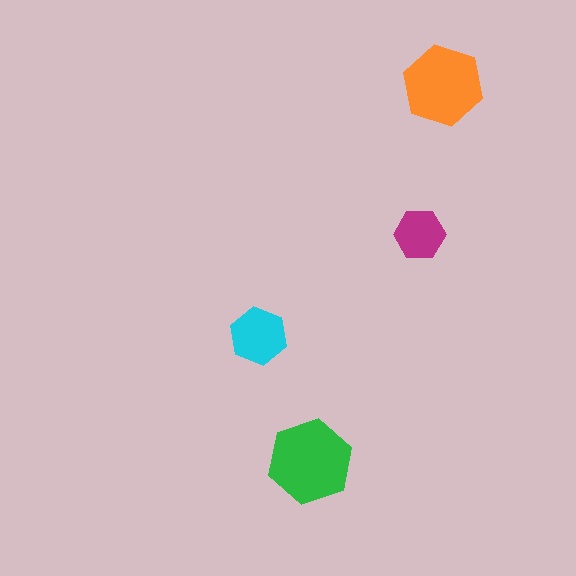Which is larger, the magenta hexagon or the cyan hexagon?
The cyan one.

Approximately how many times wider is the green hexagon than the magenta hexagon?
About 1.5 times wider.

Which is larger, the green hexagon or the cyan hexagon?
The green one.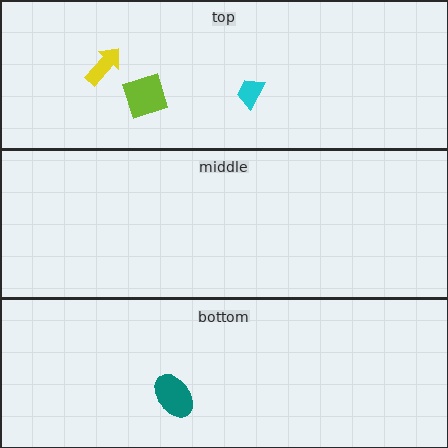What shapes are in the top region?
The yellow arrow, the lime diamond, the cyan trapezoid.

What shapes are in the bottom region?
The teal ellipse.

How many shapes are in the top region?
3.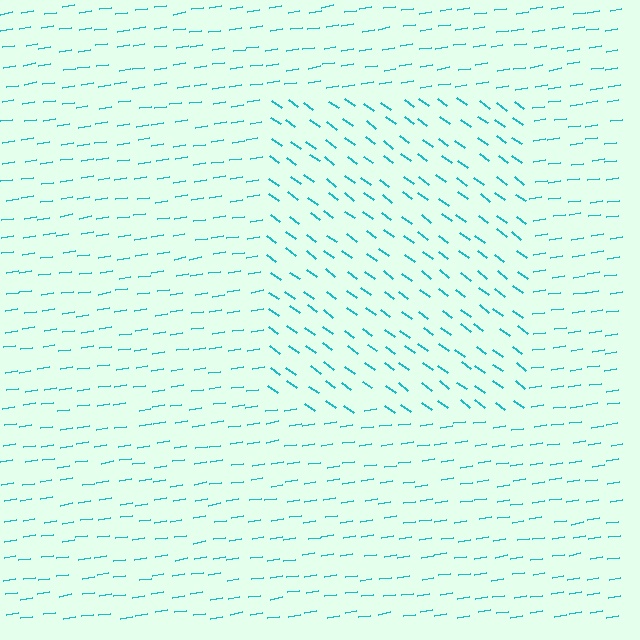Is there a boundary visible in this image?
Yes, there is a texture boundary formed by a change in line orientation.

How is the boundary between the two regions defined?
The boundary is defined purely by a change in line orientation (approximately 45 degrees difference). All lines are the same color and thickness.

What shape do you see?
I see a rectangle.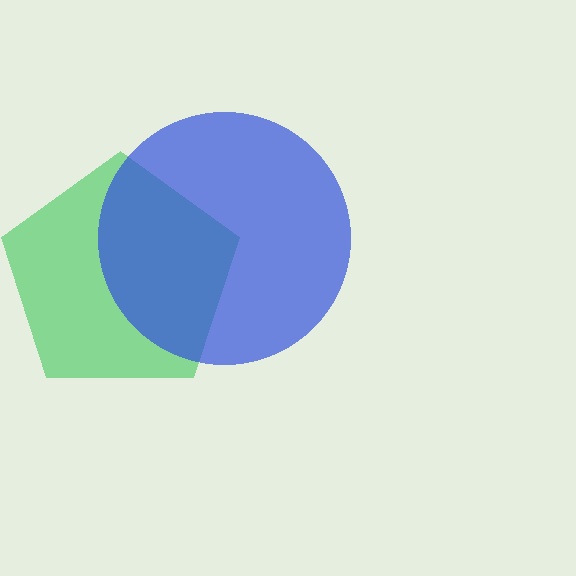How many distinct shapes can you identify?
There are 2 distinct shapes: a green pentagon, a blue circle.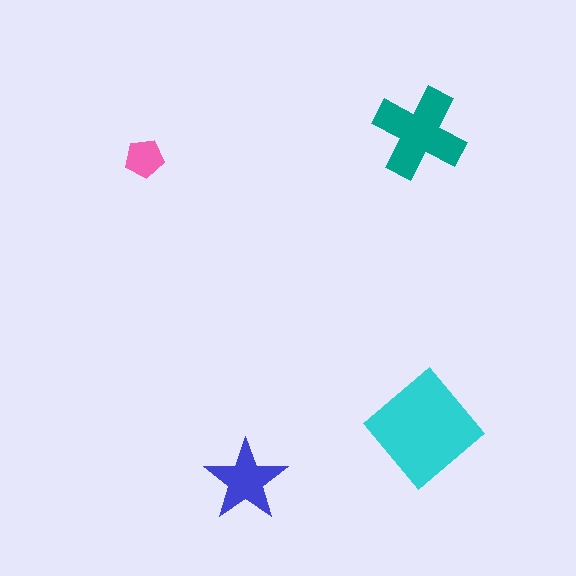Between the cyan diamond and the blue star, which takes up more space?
The cyan diamond.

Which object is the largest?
The cyan diamond.